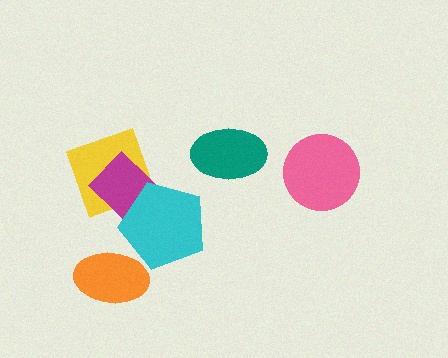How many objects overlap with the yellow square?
1 object overlaps with the yellow square.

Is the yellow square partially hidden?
Yes, it is partially covered by another shape.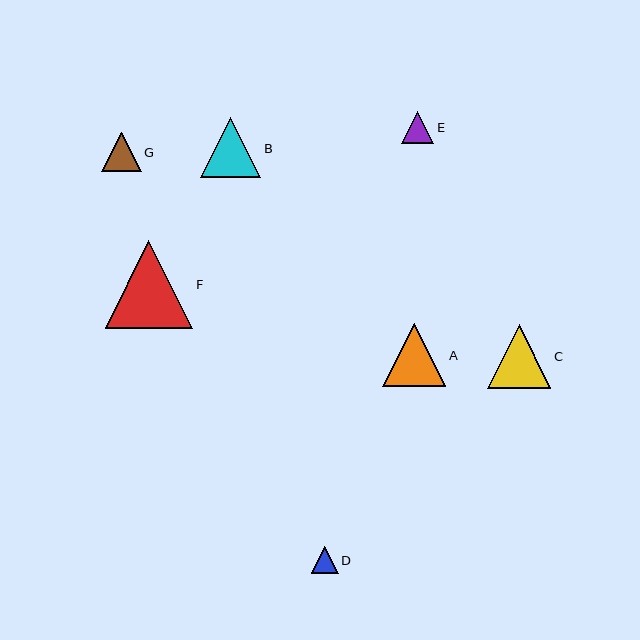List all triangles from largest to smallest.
From largest to smallest: F, C, A, B, G, E, D.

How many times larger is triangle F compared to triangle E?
Triangle F is approximately 2.7 times the size of triangle E.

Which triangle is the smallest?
Triangle D is the smallest with a size of approximately 27 pixels.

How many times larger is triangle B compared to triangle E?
Triangle B is approximately 1.9 times the size of triangle E.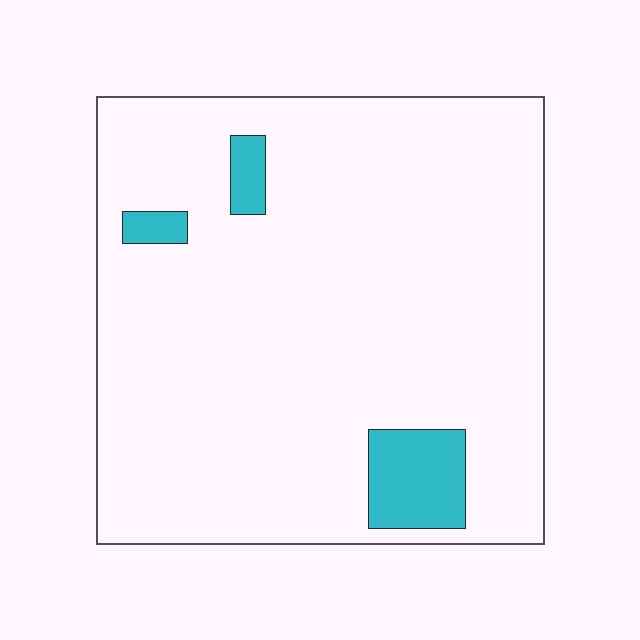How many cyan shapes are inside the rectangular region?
3.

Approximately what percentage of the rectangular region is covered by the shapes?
Approximately 5%.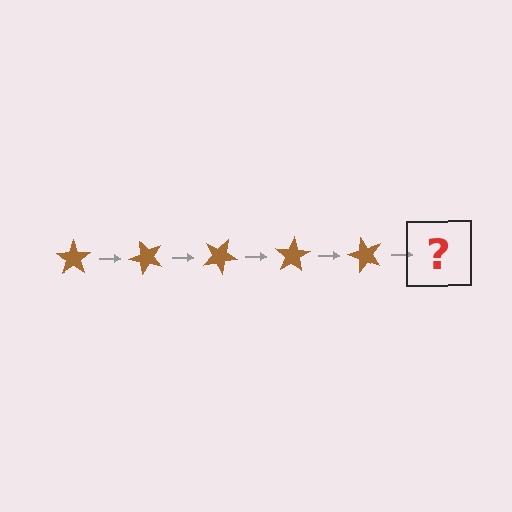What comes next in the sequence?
The next element should be a brown star rotated 250 degrees.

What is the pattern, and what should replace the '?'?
The pattern is that the star rotates 50 degrees each step. The '?' should be a brown star rotated 250 degrees.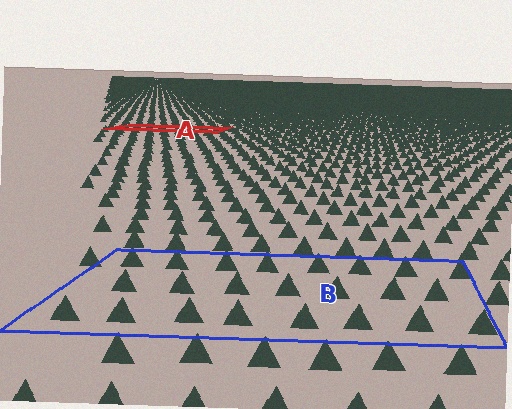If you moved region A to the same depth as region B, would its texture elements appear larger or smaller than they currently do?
They would appear larger. At a closer depth, the same texture elements are projected at a bigger on-screen size.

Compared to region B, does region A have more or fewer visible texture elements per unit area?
Region A has more texture elements per unit area — they are packed more densely because it is farther away.